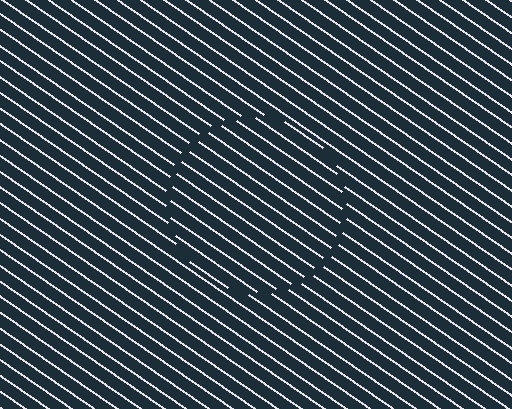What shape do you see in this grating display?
An illusory circle. The interior of the shape contains the same grating, shifted by half a period — the contour is defined by the phase discontinuity where line-ends from the inner and outer gratings abut.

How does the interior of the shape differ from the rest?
The interior of the shape contains the same grating, shifted by half a period — the contour is defined by the phase discontinuity where line-ends from the inner and outer gratings abut.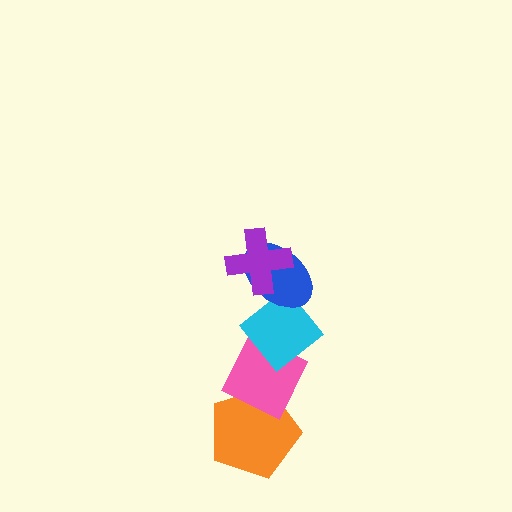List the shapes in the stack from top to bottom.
From top to bottom: the purple cross, the blue ellipse, the cyan diamond, the pink diamond, the orange pentagon.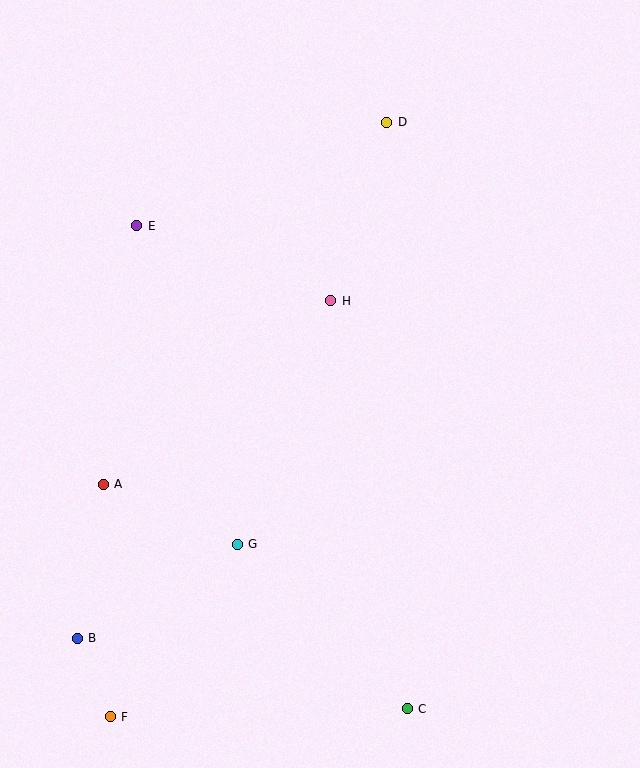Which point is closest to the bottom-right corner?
Point C is closest to the bottom-right corner.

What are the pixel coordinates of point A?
Point A is at (103, 484).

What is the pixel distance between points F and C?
The distance between F and C is 297 pixels.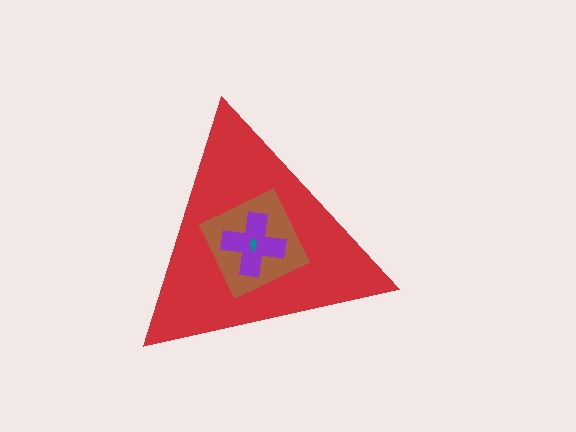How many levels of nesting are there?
4.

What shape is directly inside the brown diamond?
The purple cross.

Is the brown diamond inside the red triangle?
Yes.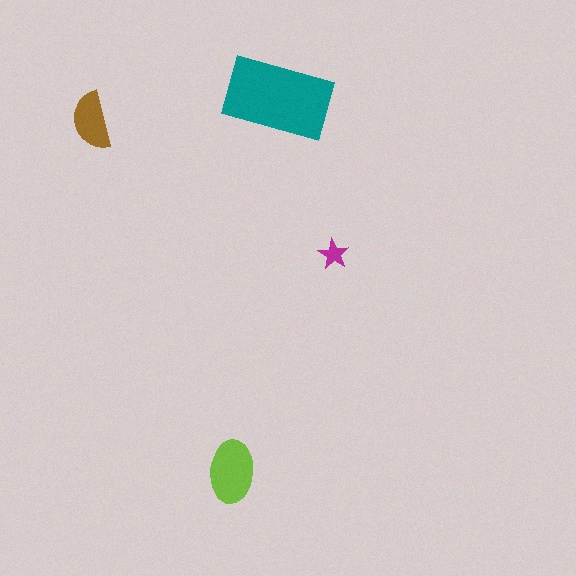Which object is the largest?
The teal rectangle.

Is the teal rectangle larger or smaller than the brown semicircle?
Larger.